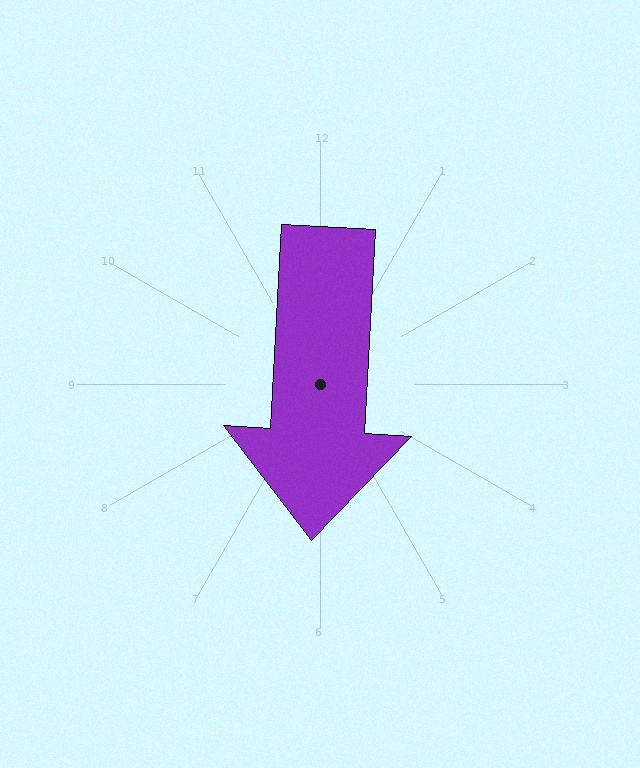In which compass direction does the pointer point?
South.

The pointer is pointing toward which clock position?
Roughly 6 o'clock.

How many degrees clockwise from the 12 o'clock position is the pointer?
Approximately 183 degrees.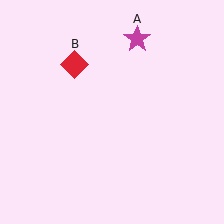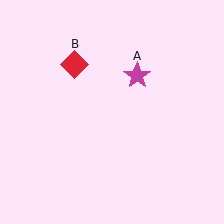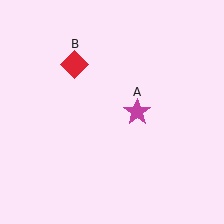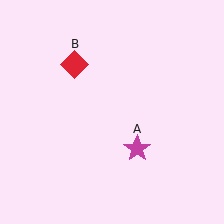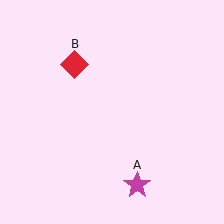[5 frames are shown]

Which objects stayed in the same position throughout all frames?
Red diamond (object B) remained stationary.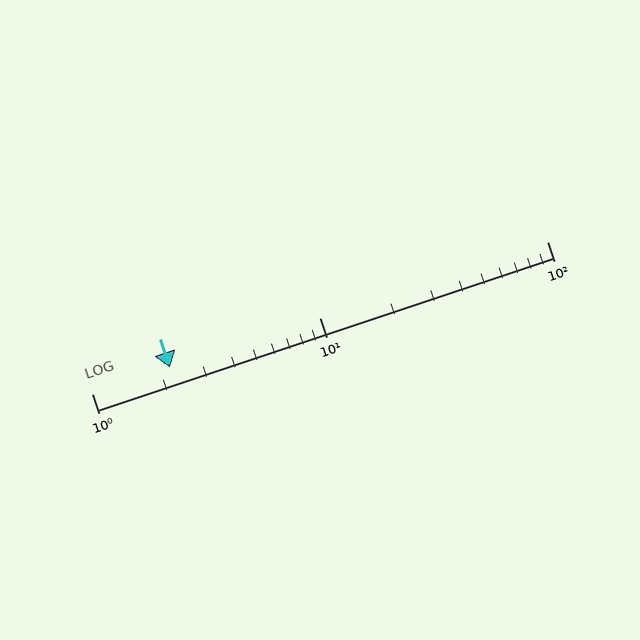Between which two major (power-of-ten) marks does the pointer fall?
The pointer is between 1 and 10.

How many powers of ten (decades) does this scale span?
The scale spans 2 decades, from 1 to 100.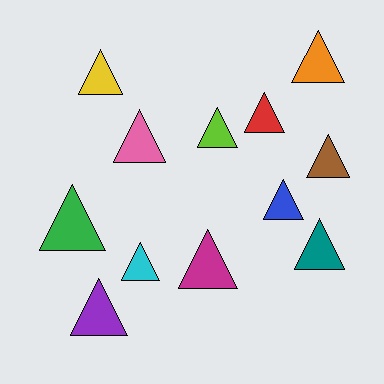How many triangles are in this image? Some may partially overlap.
There are 12 triangles.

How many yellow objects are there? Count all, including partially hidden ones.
There is 1 yellow object.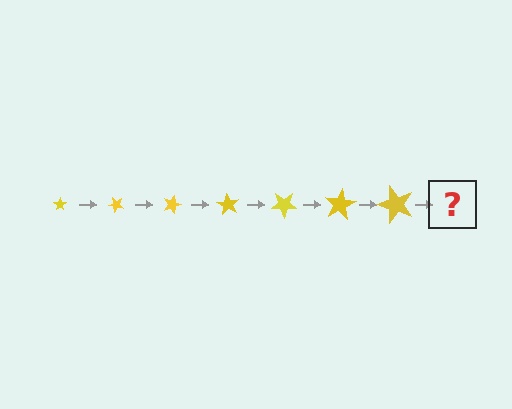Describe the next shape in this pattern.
It should be a star, larger than the previous one and rotated 315 degrees from the start.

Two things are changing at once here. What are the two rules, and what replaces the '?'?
The two rules are that the star grows larger each step and it rotates 45 degrees each step. The '?' should be a star, larger than the previous one and rotated 315 degrees from the start.